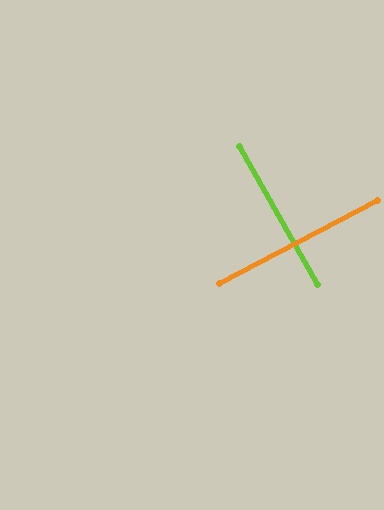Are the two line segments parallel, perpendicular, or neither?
Perpendicular — they meet at approximately 88°.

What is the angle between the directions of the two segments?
Approximately 88 degrees.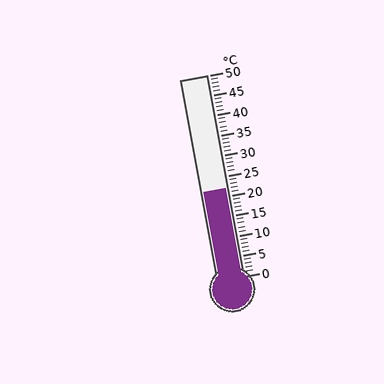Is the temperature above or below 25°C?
The temperature is below 25°C.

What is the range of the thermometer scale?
The thermometer scale ranges from 0°C to 50°C.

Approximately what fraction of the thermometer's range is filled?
The thermometer is filled to approximately 45% of its range.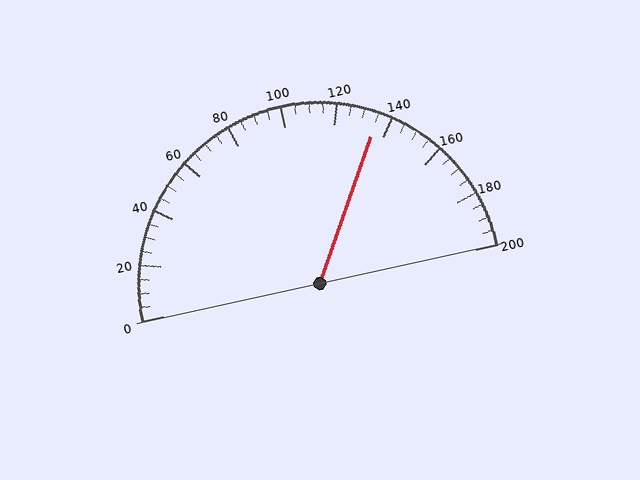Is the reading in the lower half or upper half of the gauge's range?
The reading is in the upper half of the range (0 to 200).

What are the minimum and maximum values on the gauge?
The gauge ranges from 0 to 200.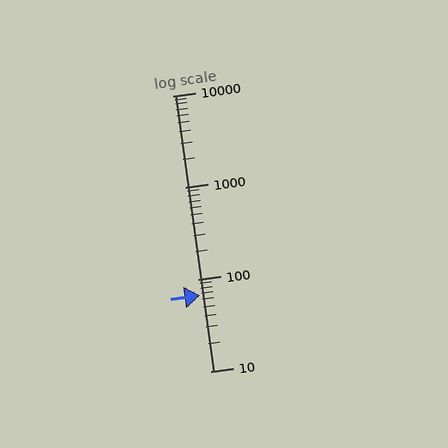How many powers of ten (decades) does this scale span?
The scale spans 3 decades, from 10 to 10000.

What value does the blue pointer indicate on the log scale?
The pointer indicates approximately 67.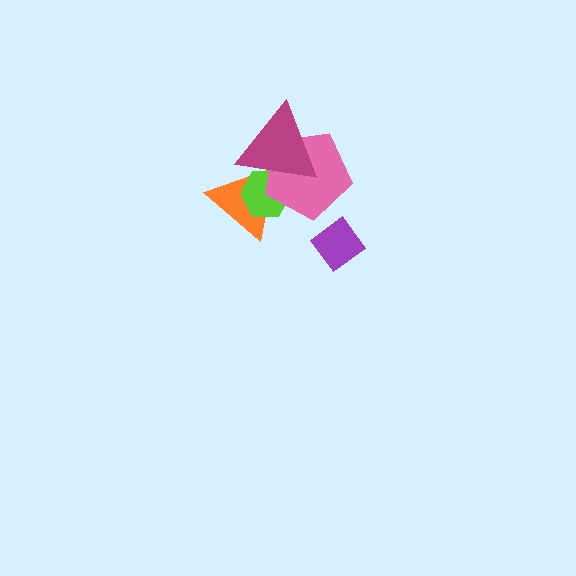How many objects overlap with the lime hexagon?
3 objects overlap with the lime hexagon.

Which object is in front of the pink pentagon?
The magenta triangle is in front of the pink pentagon.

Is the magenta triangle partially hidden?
No, no other shape covers it.